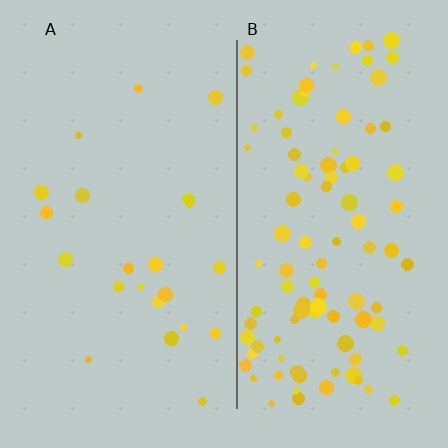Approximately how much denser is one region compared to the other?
Approximately 4.4× — region B over region A.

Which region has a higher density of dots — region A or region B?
B (the right).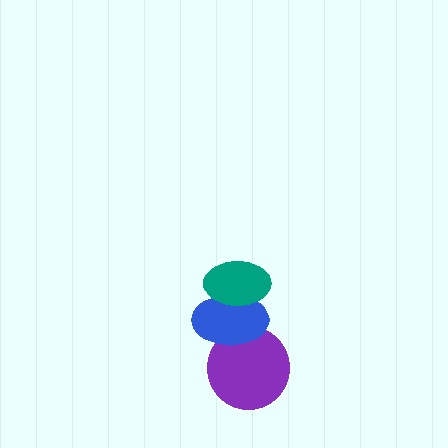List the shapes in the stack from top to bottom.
From top to bottom: the teal ellipse, the blue ellipse, the purple circle.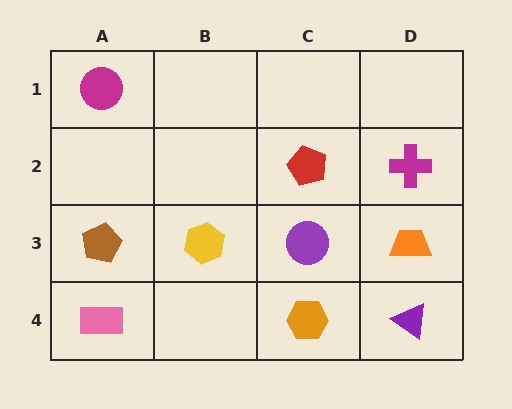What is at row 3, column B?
A yellow hexagon.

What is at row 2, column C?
A red pentagon.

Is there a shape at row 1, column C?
No, that cell is empty.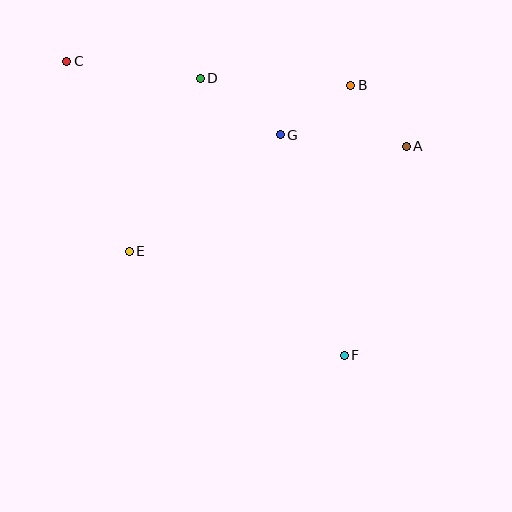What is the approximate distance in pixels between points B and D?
The distance between B and D is approximately 151 pixels.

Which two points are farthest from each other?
Points C and F are farthest from each other.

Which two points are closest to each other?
Points A and B are closest to each other.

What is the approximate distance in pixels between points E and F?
The distance between E and F is approximately 239 pixels.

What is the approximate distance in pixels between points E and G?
The distance between E and G is approximately 191 pixels.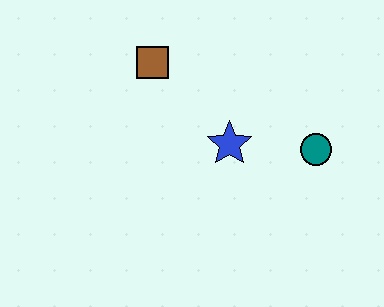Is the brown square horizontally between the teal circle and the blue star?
No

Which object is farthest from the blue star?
The brown square is farthest from the blue star.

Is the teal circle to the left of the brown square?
No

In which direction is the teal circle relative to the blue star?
The teal circle is to the right of the blue star.